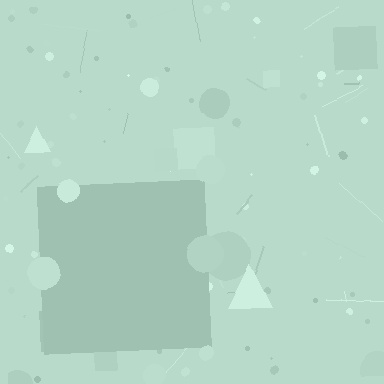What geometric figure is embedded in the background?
A square is embedded in the background.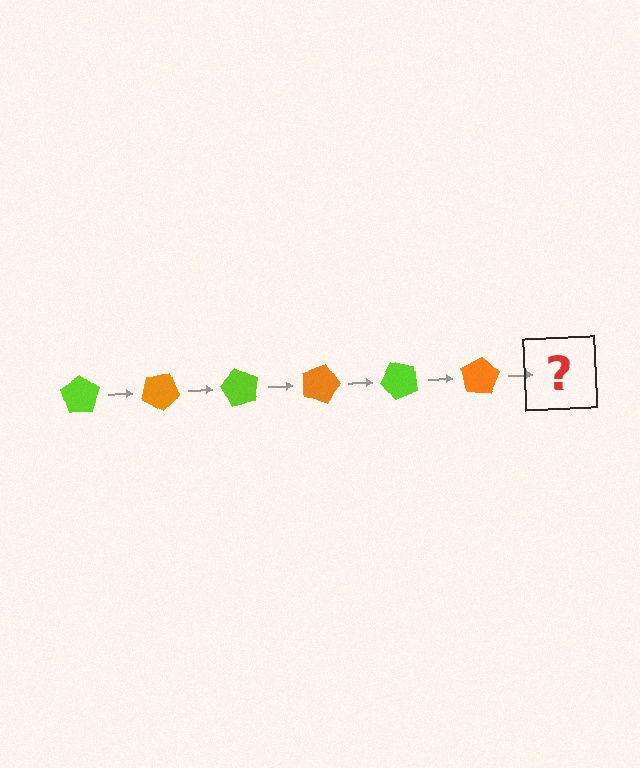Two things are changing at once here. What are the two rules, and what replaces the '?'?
The two rules are that it rotates 30 degrees each step and the color cycles through lime and orange. The '?' should be a lime pentagon, rotated 180 degrees from the start.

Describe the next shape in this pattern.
It should be a lime pentagon, rotated 180 degrees from the start.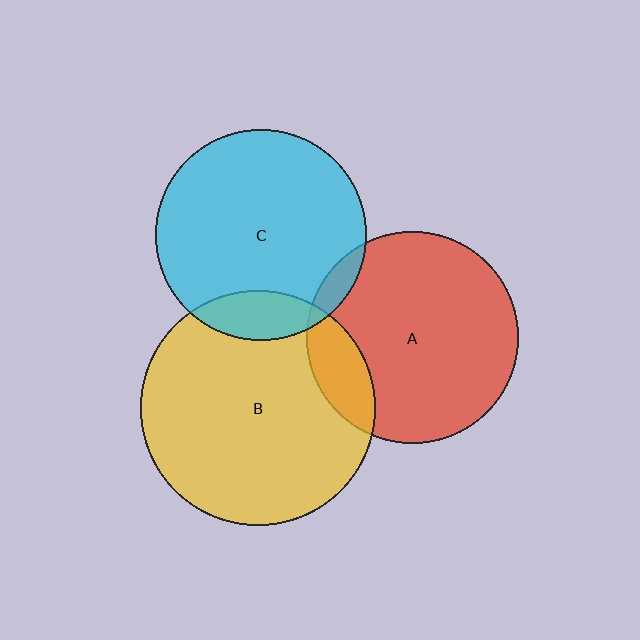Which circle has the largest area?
Circle B (yellow).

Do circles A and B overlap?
Yes.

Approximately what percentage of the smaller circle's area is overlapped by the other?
Approximately 15%.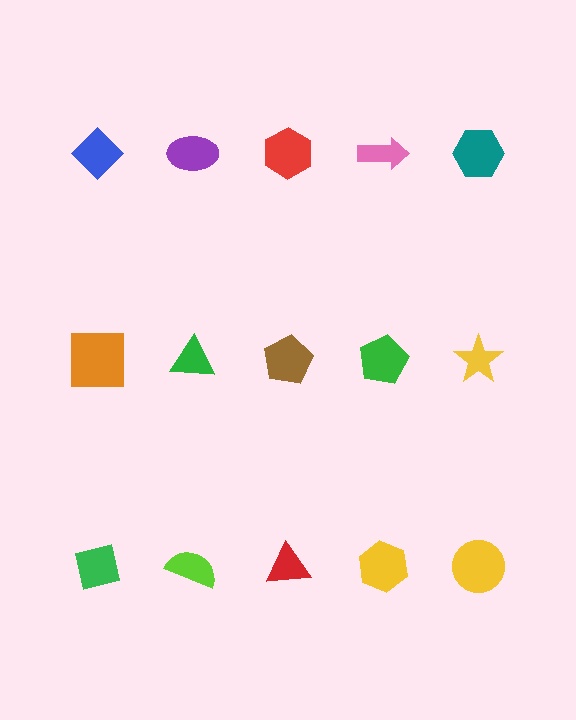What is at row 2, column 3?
A brown pentagon.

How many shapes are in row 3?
5 shapes.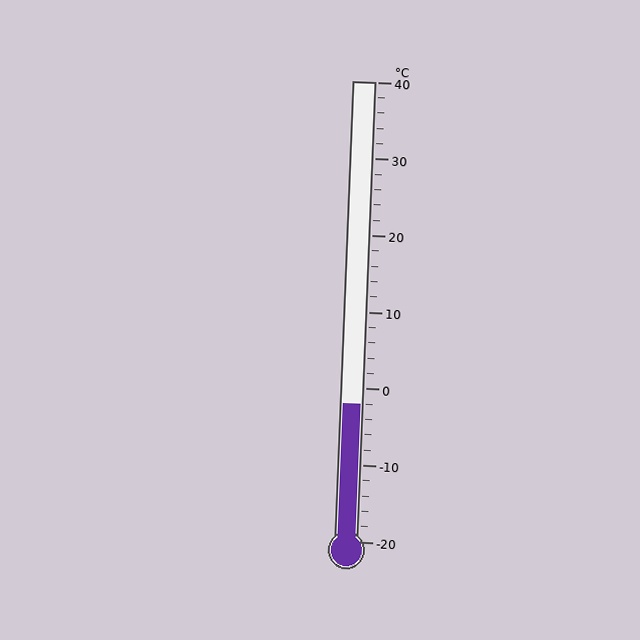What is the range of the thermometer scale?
The thermometer scale ranges from -20°C to 40°C.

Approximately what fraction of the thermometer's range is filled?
The thermometer is filled to approximately 30% of its range.